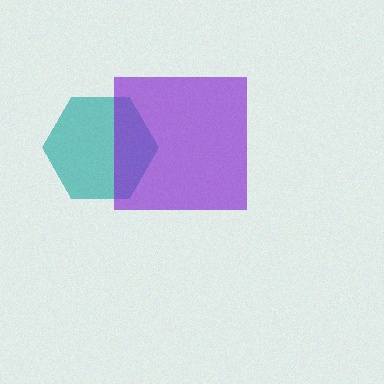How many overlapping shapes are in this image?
There are 2 overlapping shapes in the image.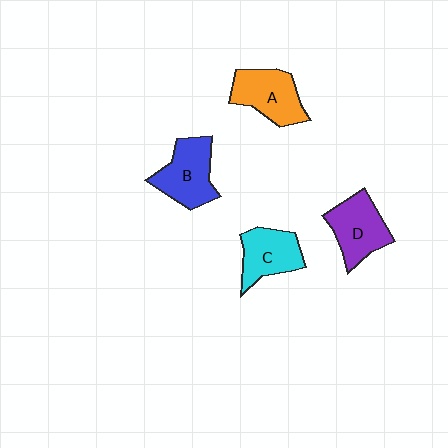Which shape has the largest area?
Shape B (blue).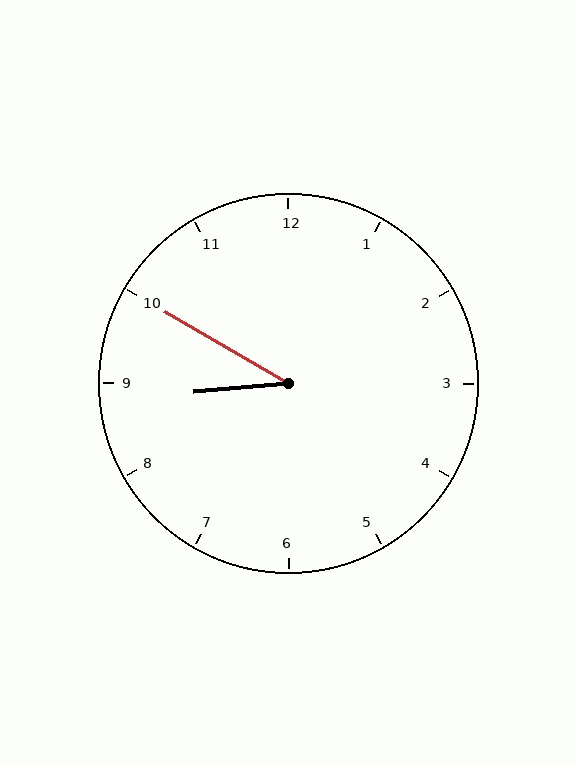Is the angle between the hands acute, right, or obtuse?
It is acute.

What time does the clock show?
8:50.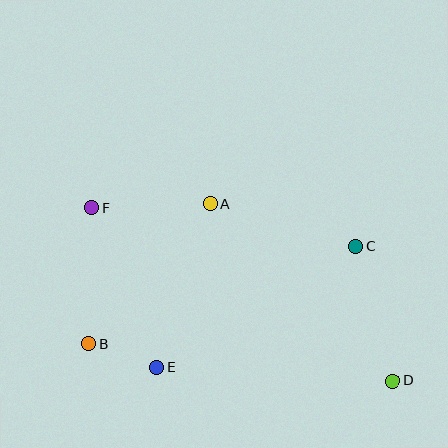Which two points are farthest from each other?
Points D and F are farthest from each other.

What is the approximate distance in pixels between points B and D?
The distance between B and D is approximately 306 pixels.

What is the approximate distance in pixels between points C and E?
The distance between C and E is approximately 232 pixels.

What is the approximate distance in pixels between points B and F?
The distance between B and F is approximately 136 pixels.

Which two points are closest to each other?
Points B and E are closest to each other.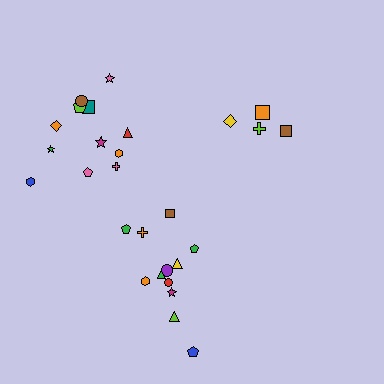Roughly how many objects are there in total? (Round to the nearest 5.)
Roughly 30 objects in total.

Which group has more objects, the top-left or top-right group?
The top-left group.